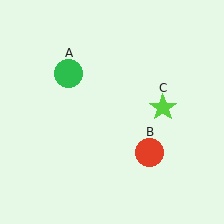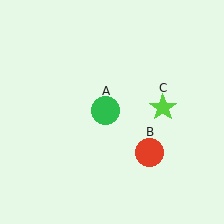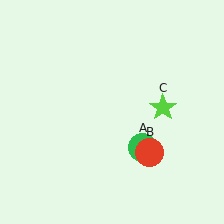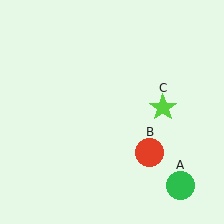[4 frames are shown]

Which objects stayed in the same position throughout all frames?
Red circle (object B) and lime star (object C) remained stationary.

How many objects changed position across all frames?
1 object changed position: green circle (object A).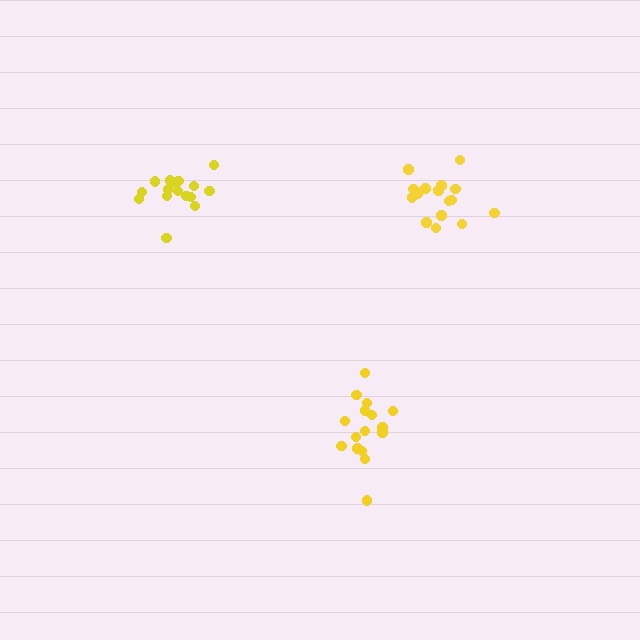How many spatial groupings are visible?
There are 3 spatial groupings.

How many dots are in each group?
Group 1: 16 dots, Group 2: 16 dots, Group 3: 16 dots (48 total).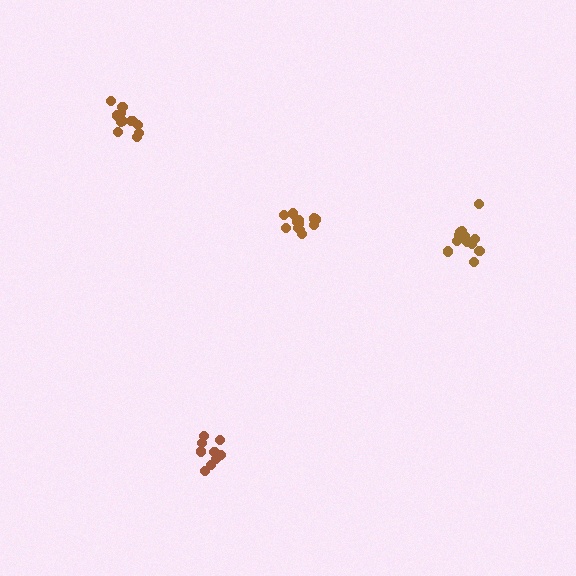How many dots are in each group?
Group 1: 9 dots, Group 2: 14 dots, Group 3: 14 dots, Group 4: 13 dots (50 total).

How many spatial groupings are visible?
There are 4 spatial groupings.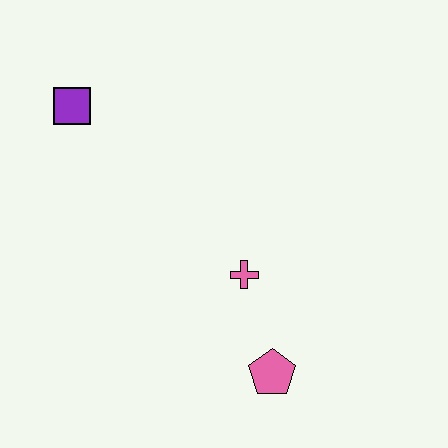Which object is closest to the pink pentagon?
The pink cross is closest to the pink pentagon.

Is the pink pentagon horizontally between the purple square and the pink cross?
No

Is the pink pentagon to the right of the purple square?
Yes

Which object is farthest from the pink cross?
The purple square is farthest from the pink cross.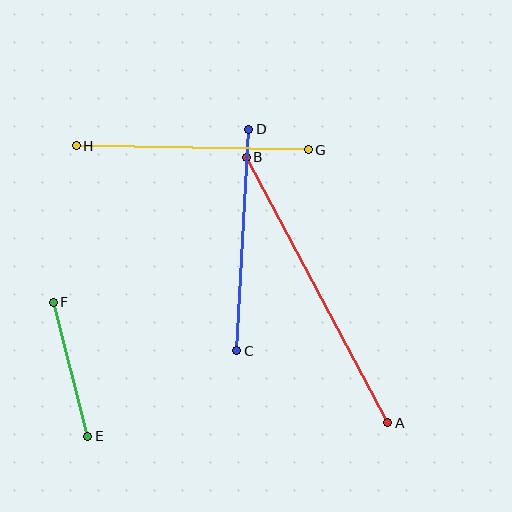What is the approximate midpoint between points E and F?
The midpoint is at approximately (71, 369) pixels.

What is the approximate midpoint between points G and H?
The midpoint is at approximately (192, 148) pixels.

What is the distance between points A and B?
The distance is approximately 301 pixels.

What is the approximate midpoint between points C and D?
The midpoint is at approximately (243, 240) pixels.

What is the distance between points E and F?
The distance is approximately 139 pixels.